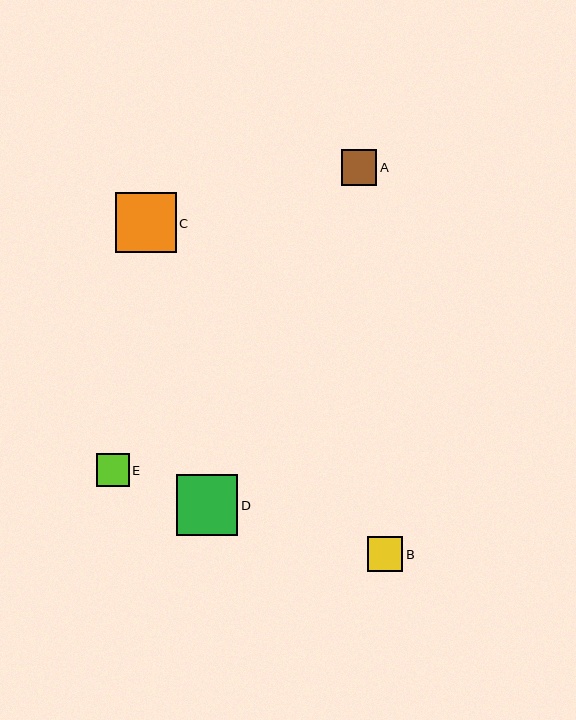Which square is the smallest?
Square E is the smallest with a size of approximately 33 pixels.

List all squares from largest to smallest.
From largest to smallest: D, C, A, B, E.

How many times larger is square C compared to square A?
Square C is approximately 1.7 times the size of square A.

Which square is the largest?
Square D is the largest with a size of approximately 61 pixels.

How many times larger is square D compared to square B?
Square D is approximately 1.7 times the size of square B.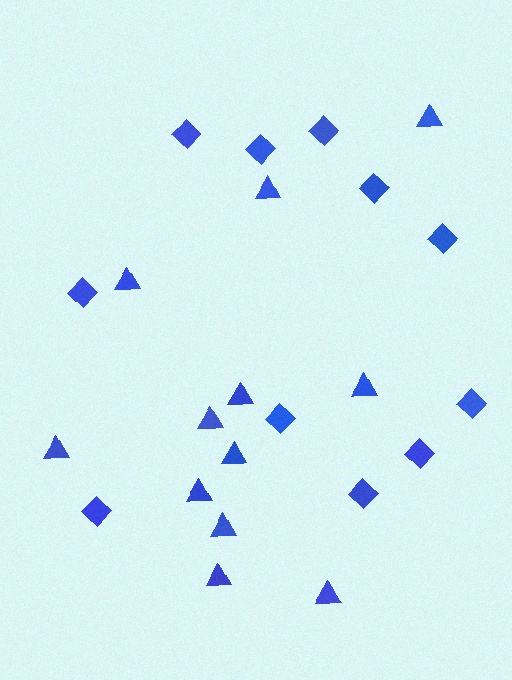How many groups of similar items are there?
There are 2 groups: one group of triangles (12) and one group of diamonds (11).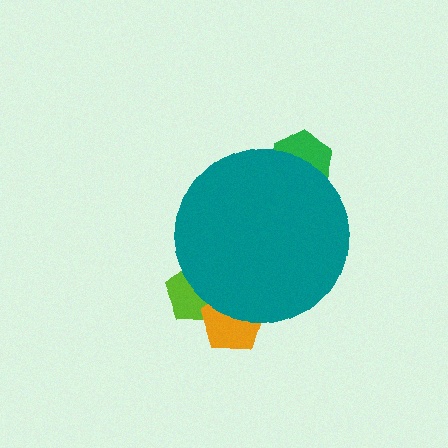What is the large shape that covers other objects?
A teal circle.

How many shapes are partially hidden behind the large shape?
3 shapes are partially hidden.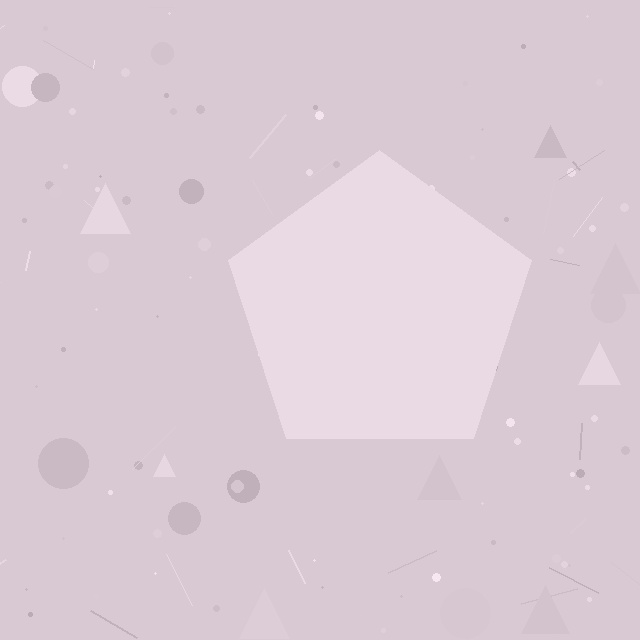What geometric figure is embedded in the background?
A pentagon is embedded in the background.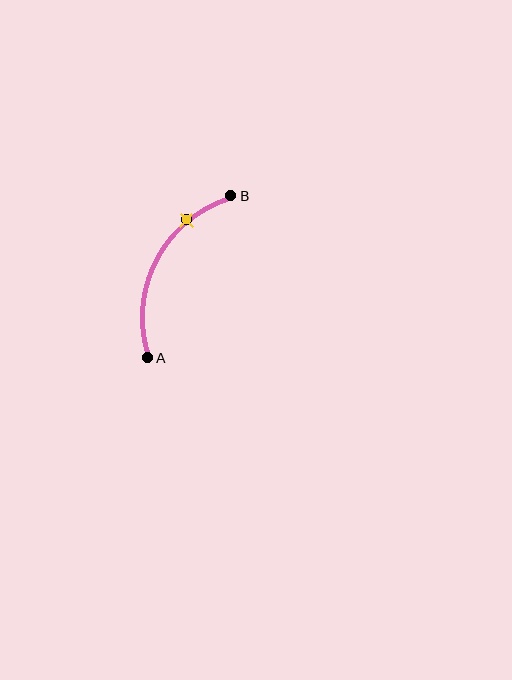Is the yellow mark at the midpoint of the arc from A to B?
No. The yellow mark lies on the arc but is closer to endpoint B. The arc midpoint would be at the point on the curve equidistant along the arc from both A and B.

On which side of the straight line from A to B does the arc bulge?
The arc bulges to the left of the straight line connecting A and B.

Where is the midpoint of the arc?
The arc midpoint is the point on the curve farthest from the straight line joining A and B. It sits to the left of that line.